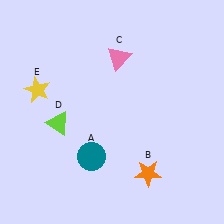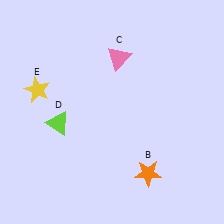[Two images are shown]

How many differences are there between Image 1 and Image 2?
There is 1 difference between the two images.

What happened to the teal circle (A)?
The teal circle (A) was removed in Image 2. It was in the bottom-left area of Image 1.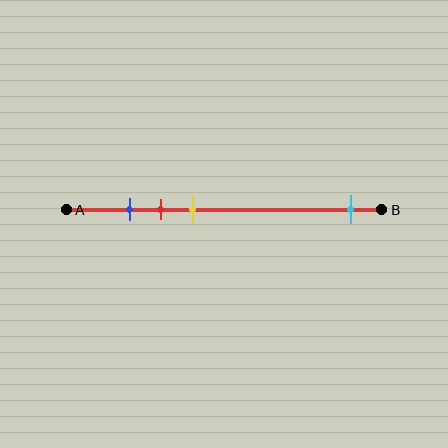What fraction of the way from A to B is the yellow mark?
The yellow mark is approximately 40% (0.4) of the way from A to B.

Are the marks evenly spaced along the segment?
No, the marks are not evenly spaced.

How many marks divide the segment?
There are 4 marks dividing the segment.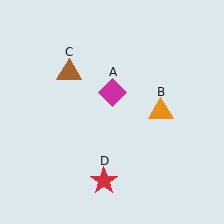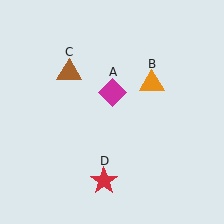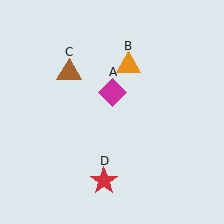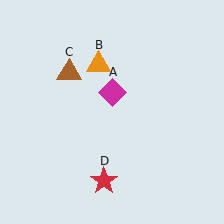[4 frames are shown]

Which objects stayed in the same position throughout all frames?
Magenta diamond (object A) and brown triangle (object C) and red star (object D) remained stationary.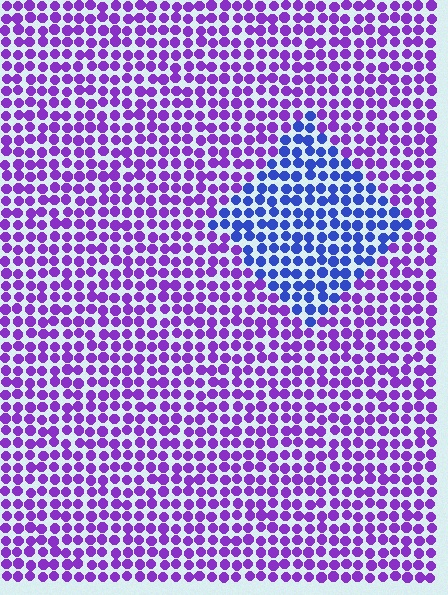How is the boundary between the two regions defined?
The boundary is defined purely by a slight shift in hue (about 46 degrees). Spacing, size, and orientation are identical on both sides.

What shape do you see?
I see a diamond.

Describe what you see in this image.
The image is filled with small purple elements in a uniform arrangement. A diamond-shaped region is visible where the elements are tinted to a slightly different hue, forming a subtle color boundary.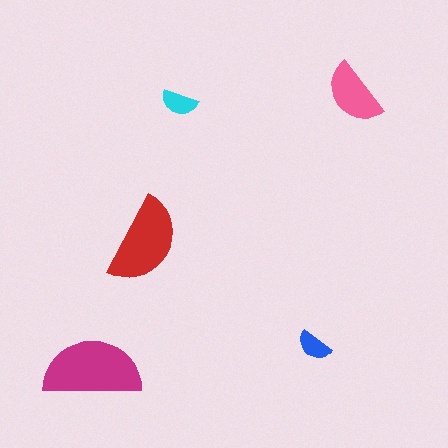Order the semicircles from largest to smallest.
the magenta one, the red one, the pink one, the cyan one, the blue one.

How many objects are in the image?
There are 5 objects in the image.